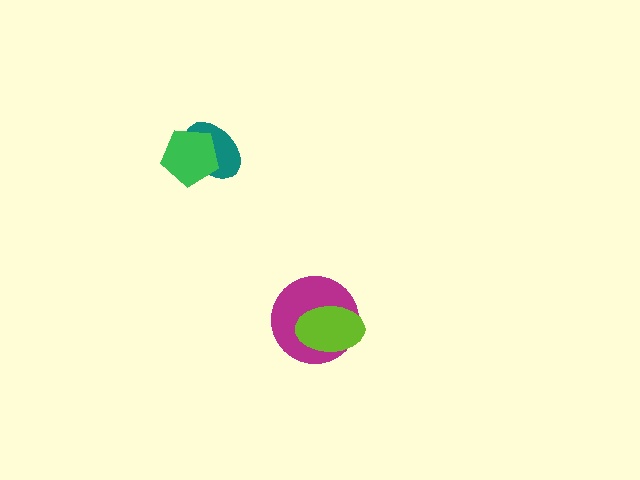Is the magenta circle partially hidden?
Yes, it is partially covered by another shape.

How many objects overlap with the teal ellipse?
1 object overlaps with the teal ellipse.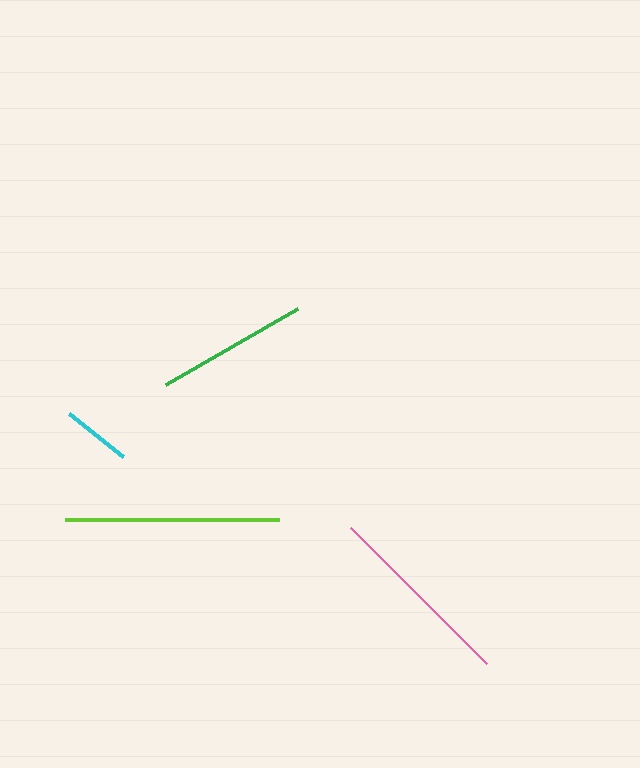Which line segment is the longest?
The lime line is the longest at approximately 213 pixels.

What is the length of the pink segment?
The pink segment is approximately 193 pixels long.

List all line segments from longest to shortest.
From longest to shortest: lime, pink, green, cyan.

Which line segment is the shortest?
The cyan line is the shortest at approximately 70 pixels.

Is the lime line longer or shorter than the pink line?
The lime line is longer than the pink line.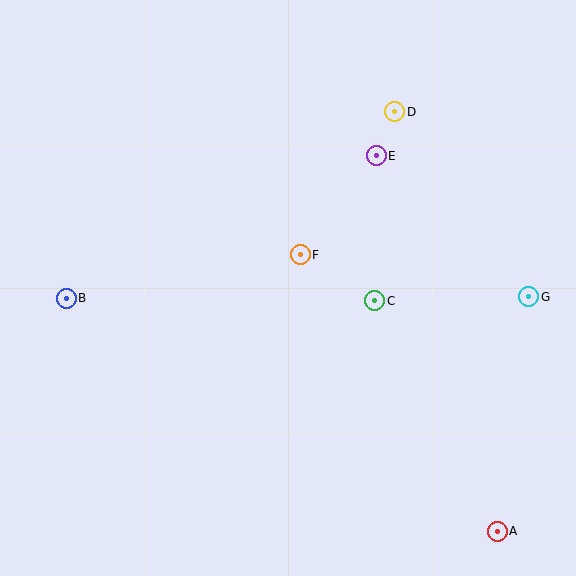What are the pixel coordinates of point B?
Point B is at (66, 298).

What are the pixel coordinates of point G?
Point G is at (529, 297).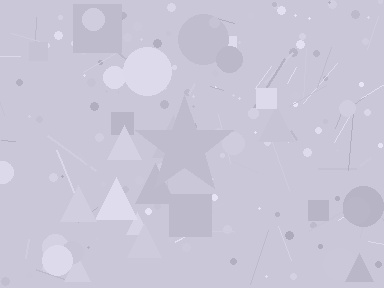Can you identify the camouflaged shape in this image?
The camouflaged shape is a star.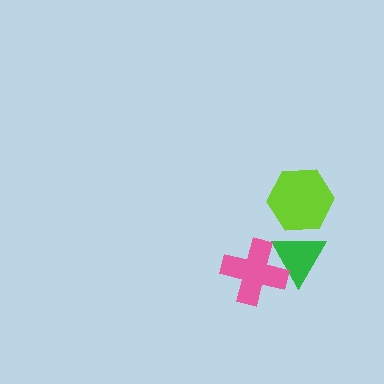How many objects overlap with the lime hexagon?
1 object overlaps with the lime hexagon.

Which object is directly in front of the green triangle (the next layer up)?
The lime hexagon is directly in front of the green triangle.